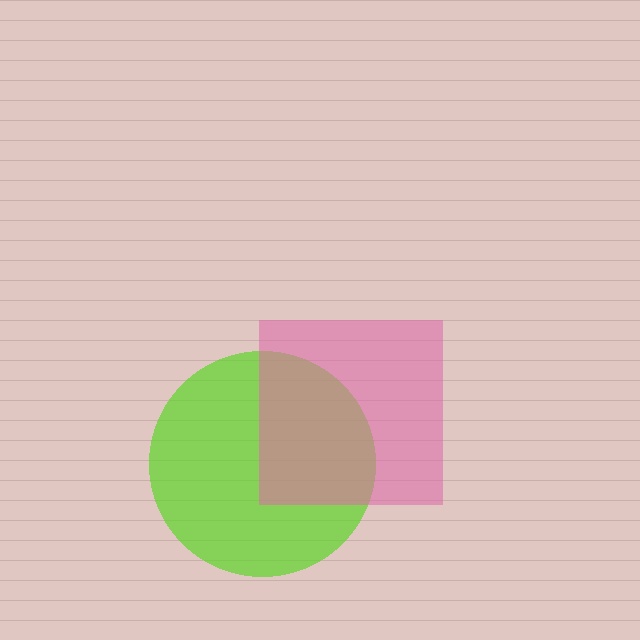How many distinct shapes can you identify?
There are 2 distinct shapes: a lime circle, a pink square.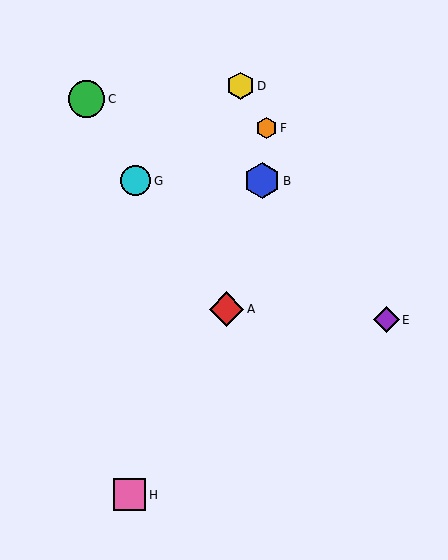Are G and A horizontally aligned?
No, G is at y≈181 and A is at y≈309.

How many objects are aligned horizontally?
2 objects (B, G) are aligned horizontally.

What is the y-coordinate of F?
Object F is at y≈128.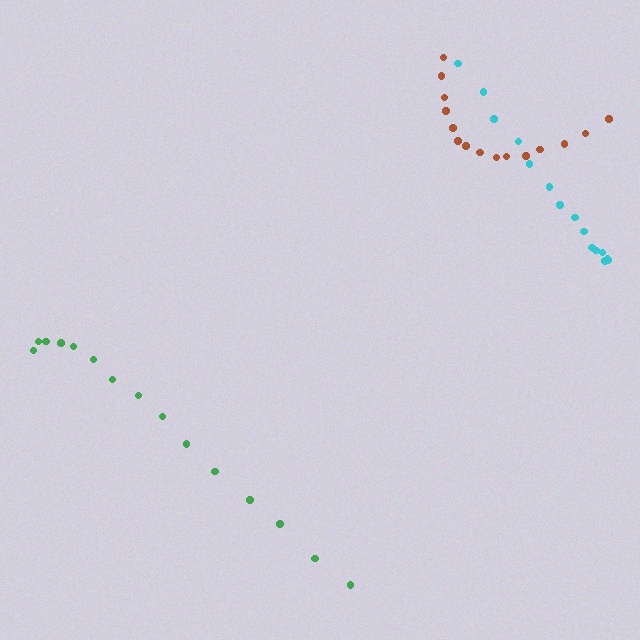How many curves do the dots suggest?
There are 3 distinct paths.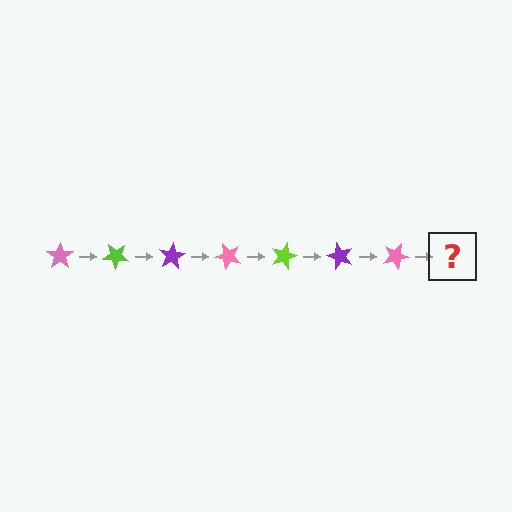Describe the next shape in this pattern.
It should be a lime star, rotated 280 degrees from the start.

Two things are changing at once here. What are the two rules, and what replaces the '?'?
The two rules are that it rotates 40 degrees each step and the color cycles through pink, lime, and purple. The '?' should be a lime star, rotated 280 degrees from the start.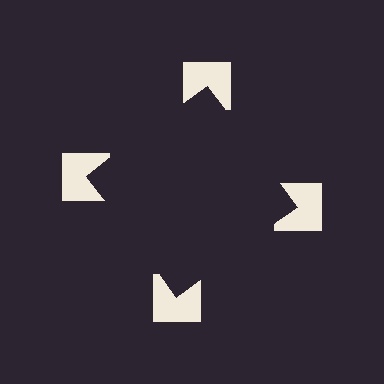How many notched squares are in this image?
There are 4 — one at each vertex of the illusory square.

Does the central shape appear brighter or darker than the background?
It typically appears slightly darker than the background, even though no actual brightness change is drawn.